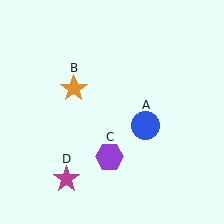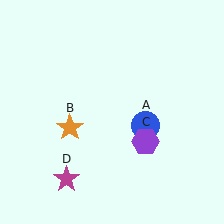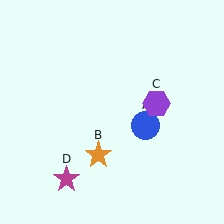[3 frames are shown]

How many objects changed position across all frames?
2 objects changed position: orange star (object B), purple hexagon (object C).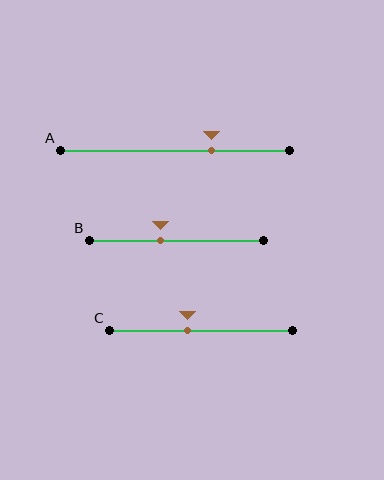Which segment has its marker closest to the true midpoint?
Segment C has its marker closest to the true midpoint.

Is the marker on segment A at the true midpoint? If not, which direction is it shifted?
No, the marker on segment A is shifted to the right by about 16% of the segment length.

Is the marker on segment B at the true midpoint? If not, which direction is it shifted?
No, the marker on segment B is shifted to the left by about 9% of the segment length.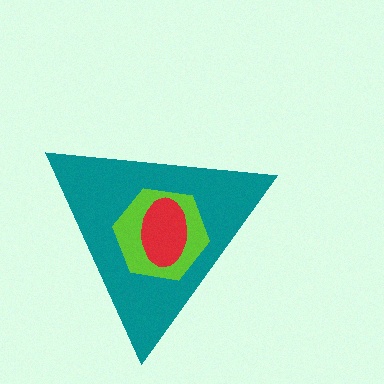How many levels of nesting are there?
3.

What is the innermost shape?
The red ellipse.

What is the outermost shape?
The teal triangle.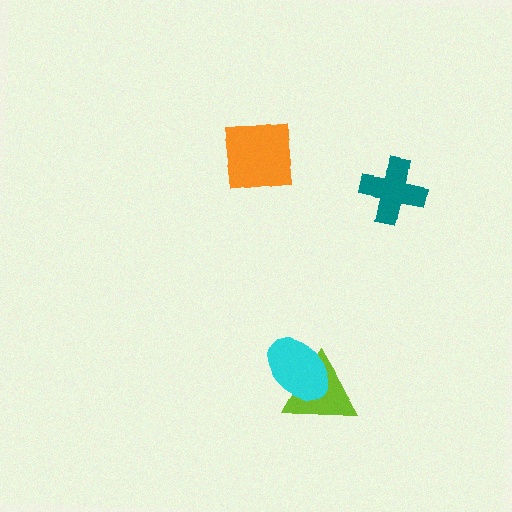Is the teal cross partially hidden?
No, no other shape covers it.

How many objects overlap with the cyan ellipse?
1 object overlaps with the cyan ellipse.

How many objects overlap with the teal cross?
0 objects overlap with the teal cross.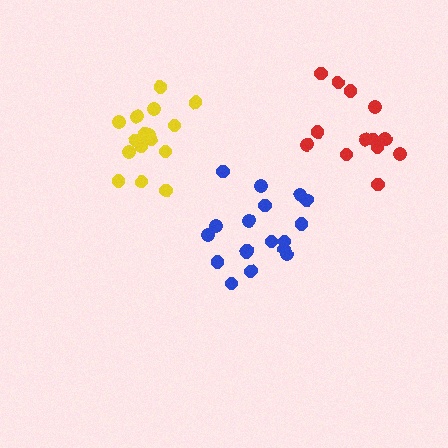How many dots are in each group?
Group 1: 16 dots, Group 2: 18 dots, Group 3: 13 dots (47 total).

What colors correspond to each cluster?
The clusters are colored: yellow, blue, red.